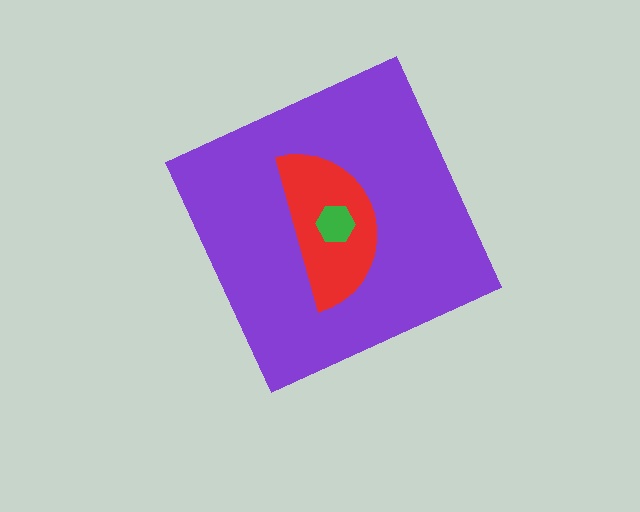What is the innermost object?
The green hexagon.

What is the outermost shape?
The purple diamond.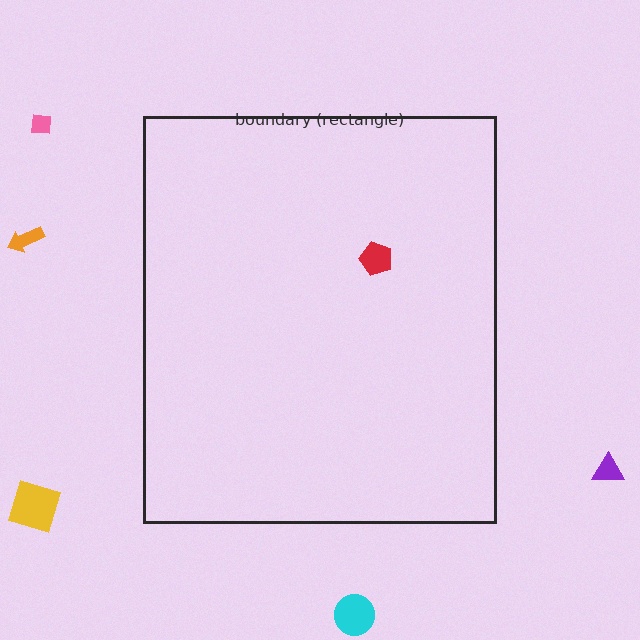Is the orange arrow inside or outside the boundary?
Outside.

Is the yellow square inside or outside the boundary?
Outside.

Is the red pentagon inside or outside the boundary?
Inside.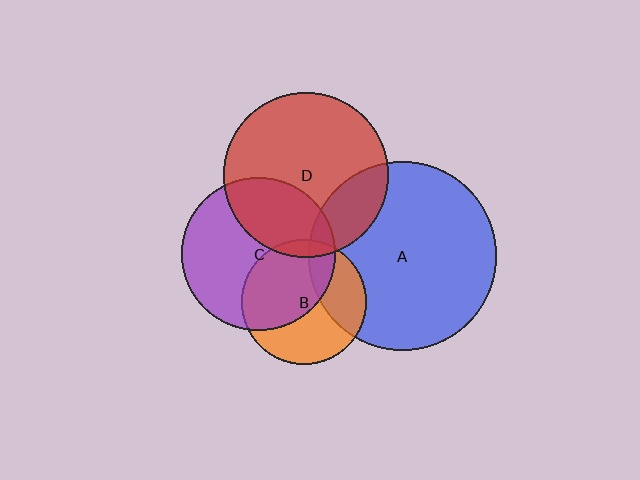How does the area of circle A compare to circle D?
Approximately 1.3 times.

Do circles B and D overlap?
Yes.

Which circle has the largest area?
Circle A (blue).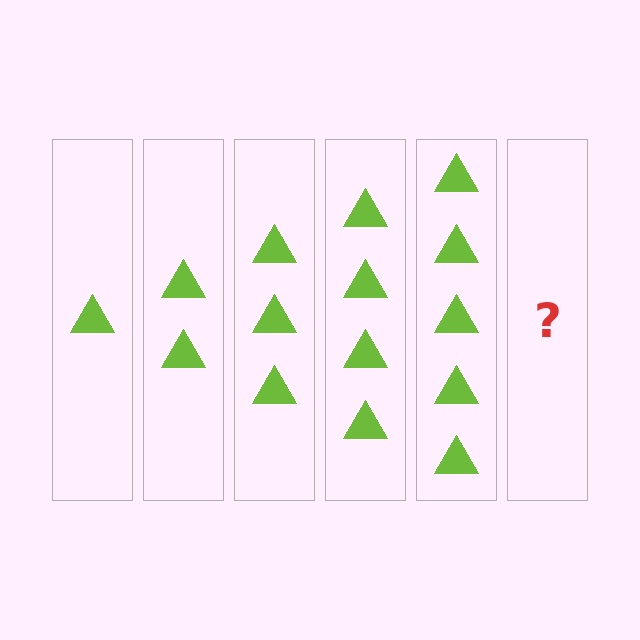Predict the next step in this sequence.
The next step is 6 triangles.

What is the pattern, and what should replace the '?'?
The pattern is that each step adds one more triangle. The '?' should be 6 triangles.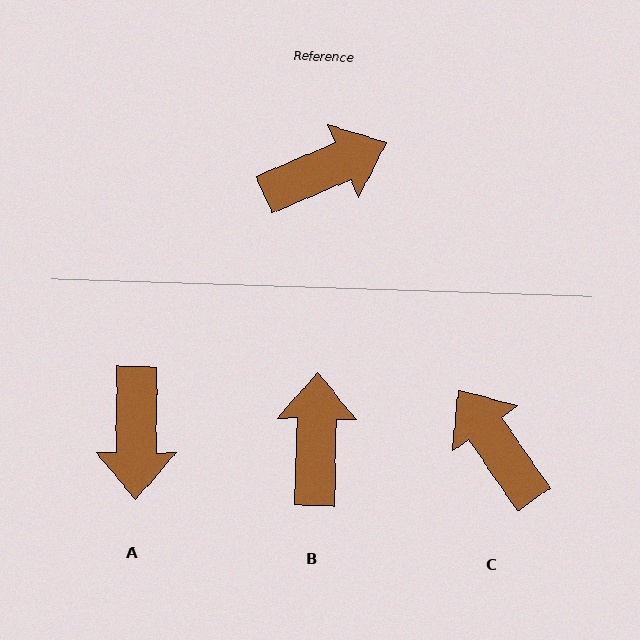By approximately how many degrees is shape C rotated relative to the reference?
Approximately 101 degrees counter-clockwise.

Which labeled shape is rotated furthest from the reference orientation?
A, about 114 degrees away.